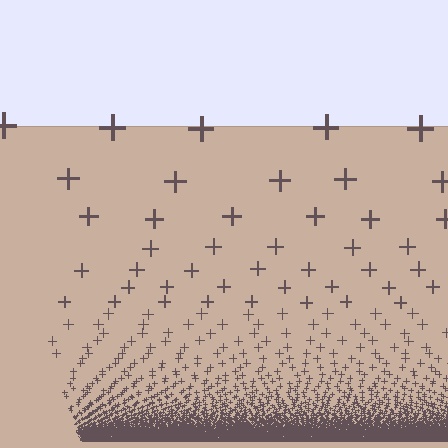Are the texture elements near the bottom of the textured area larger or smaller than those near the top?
Smaller. The gradient is inverted — elements near the bottom are smaller and denser.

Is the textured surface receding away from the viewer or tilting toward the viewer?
The surface appears to tilt toward the viewer. Texture elements get larger and sparser toward the top.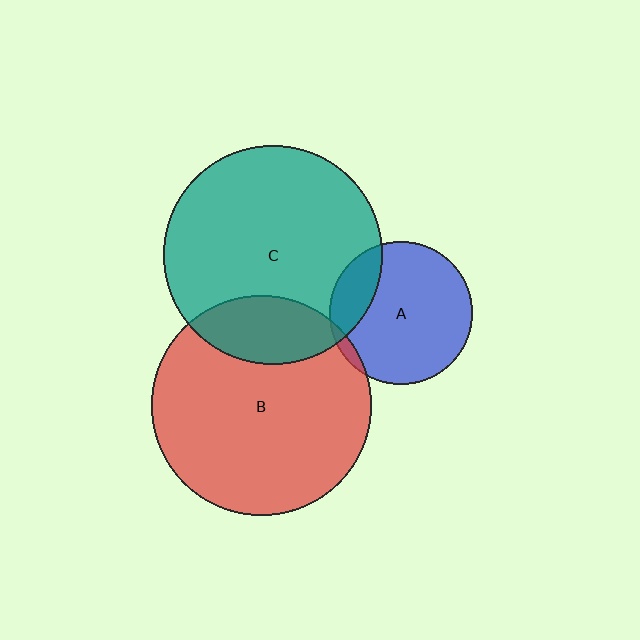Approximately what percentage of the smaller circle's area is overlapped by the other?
Approximately 20%.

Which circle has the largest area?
Circle B (red).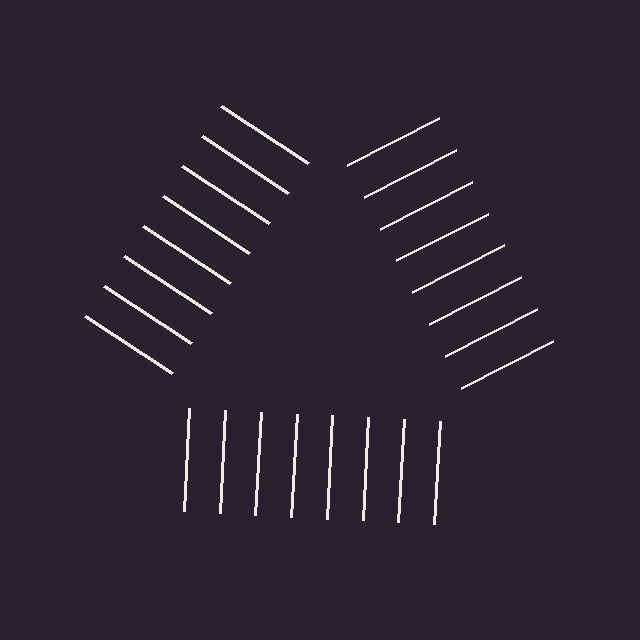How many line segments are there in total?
24 — 8 along each of the 3 edges.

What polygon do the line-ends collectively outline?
An illusory triangle — the line segments terminate on its edges but no continuous stroke is drawn.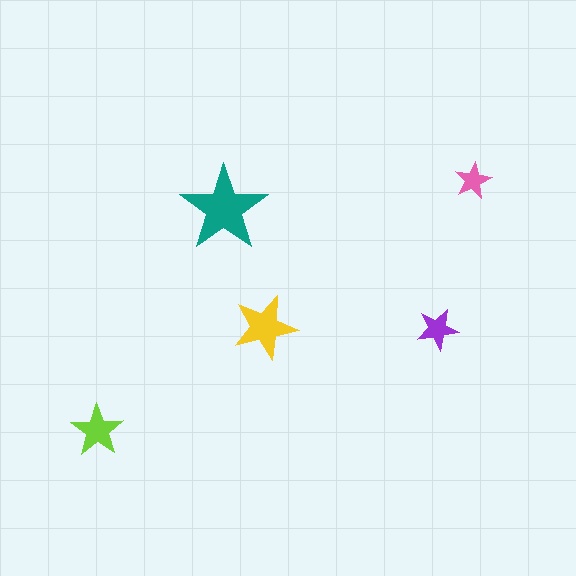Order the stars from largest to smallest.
the teal one, the yellow one, the lime one, the purple one, the pink one.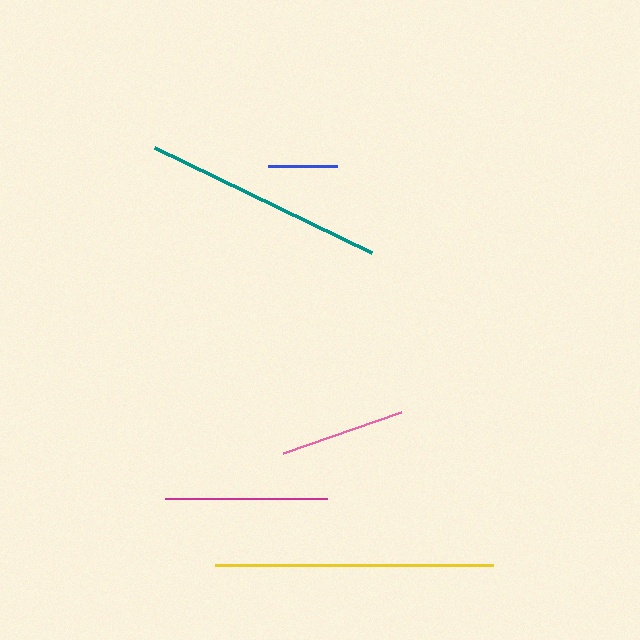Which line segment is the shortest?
The blue line is the shortest at approximately 69 pixels.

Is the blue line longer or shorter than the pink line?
The pink line is longer than the blue line.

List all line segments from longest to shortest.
From longest to shortest: yellow, teal, magenta, pink, blue.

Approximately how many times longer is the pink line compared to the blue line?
The pink line is approximately 1.8 times the length of the blue line.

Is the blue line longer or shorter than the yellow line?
The yellow line is longer than the blue line.